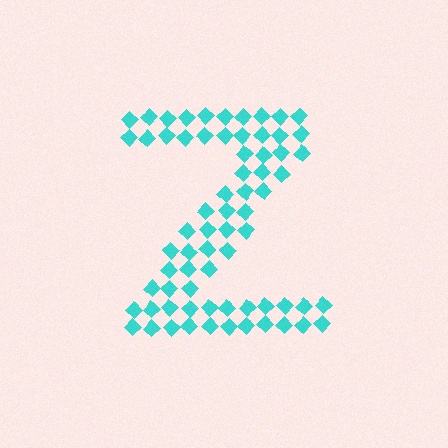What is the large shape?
The large shape is the letter Z.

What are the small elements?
The small elements are diamonds.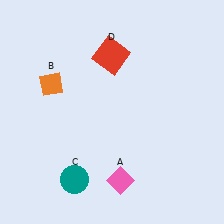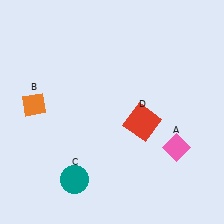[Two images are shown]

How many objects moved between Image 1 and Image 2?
3 objects moved between the two images.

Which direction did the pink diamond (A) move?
The pink diamond (A) moved right.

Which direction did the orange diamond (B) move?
The orange diamond (B) moved down.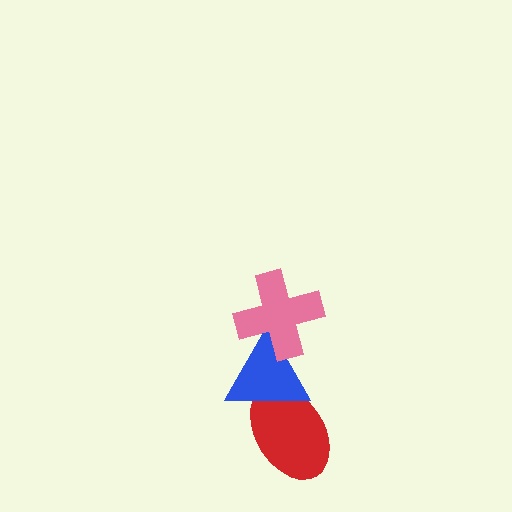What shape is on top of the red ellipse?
The blue triangle is on top of the red ellipse.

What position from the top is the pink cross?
The pink cross is 1st from the top.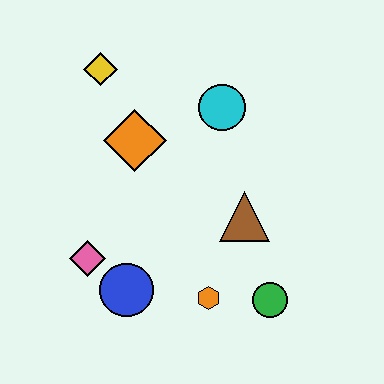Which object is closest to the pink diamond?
The blue circle is closest to the pink diamond.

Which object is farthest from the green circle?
The yellow diamond is farthest from the green circle.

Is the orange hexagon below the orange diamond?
Yes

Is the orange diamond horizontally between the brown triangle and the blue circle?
Yes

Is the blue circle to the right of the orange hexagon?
No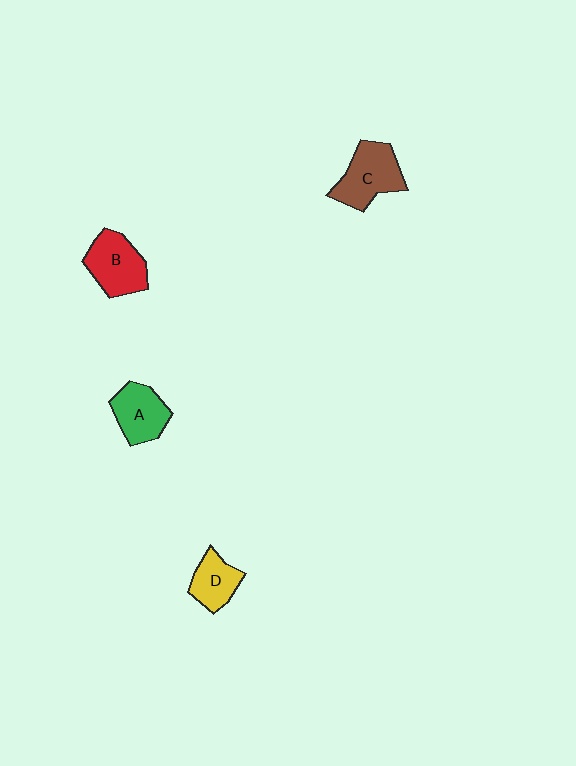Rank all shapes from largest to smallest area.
From largest to smallest: C (brown), B (red), A (green), D (yellow).